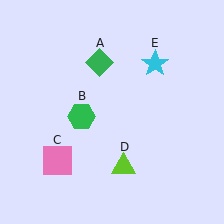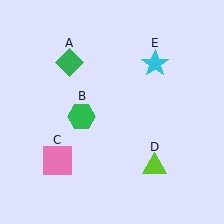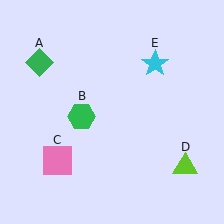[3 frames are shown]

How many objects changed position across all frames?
2 objects changed position: green diamond (object A), lime triangle (object D).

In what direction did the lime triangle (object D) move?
The lime triangle (object D) moved right.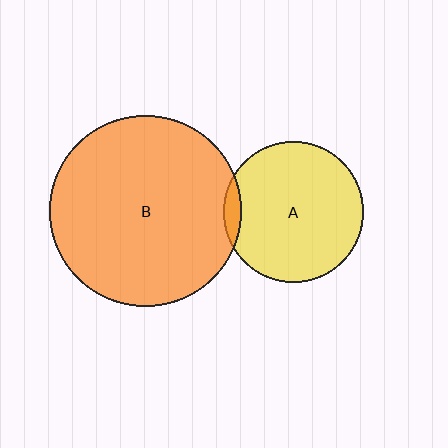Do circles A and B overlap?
Yes.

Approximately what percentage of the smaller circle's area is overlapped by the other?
Approximately 5%.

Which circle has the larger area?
Circle B (orange).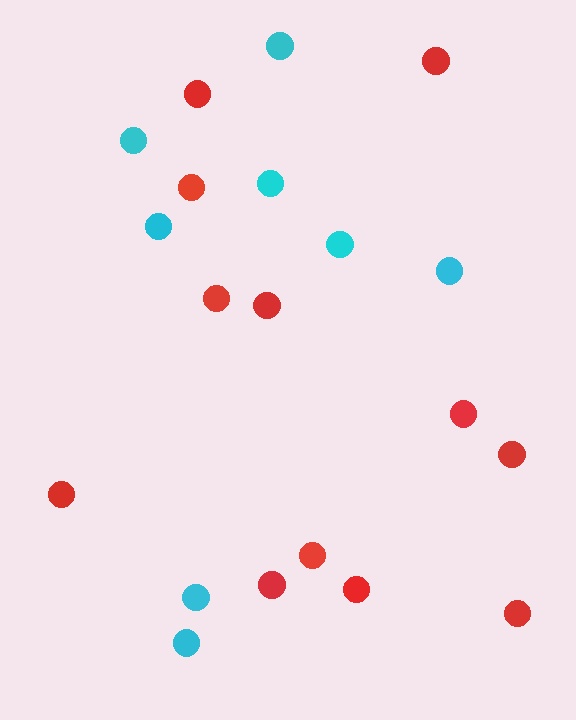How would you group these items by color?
There are 2 groups: one group of red circles (12) and one group of cyan circles (8).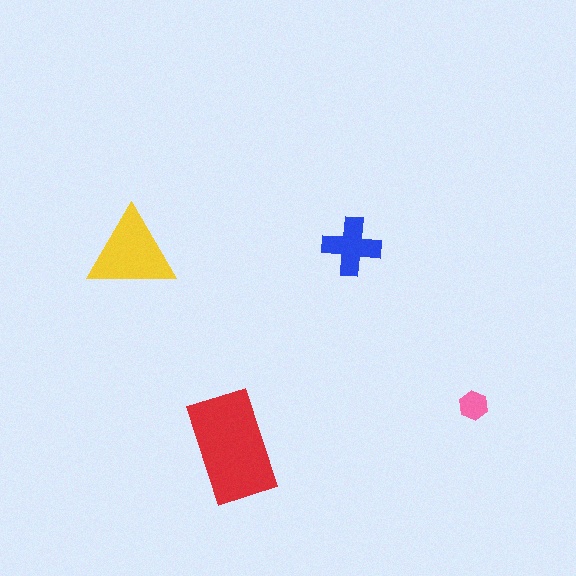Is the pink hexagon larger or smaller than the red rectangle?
Smaller.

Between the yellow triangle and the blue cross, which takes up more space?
The yellow triangle.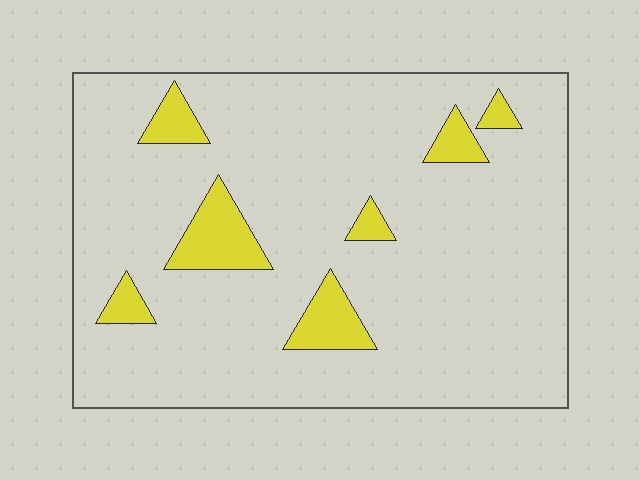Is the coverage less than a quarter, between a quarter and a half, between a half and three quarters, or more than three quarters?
Less than a quarter.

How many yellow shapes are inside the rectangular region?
7.